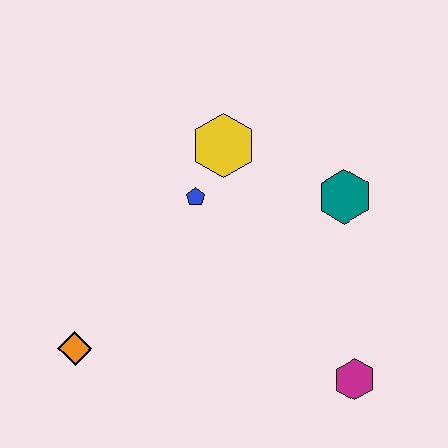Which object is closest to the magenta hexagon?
The teal hexagon is closest to the magenta hexagon.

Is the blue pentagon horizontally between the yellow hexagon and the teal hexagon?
No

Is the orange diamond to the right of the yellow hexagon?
No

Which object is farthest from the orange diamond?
The teal hexagon is farthest from the orange diamond.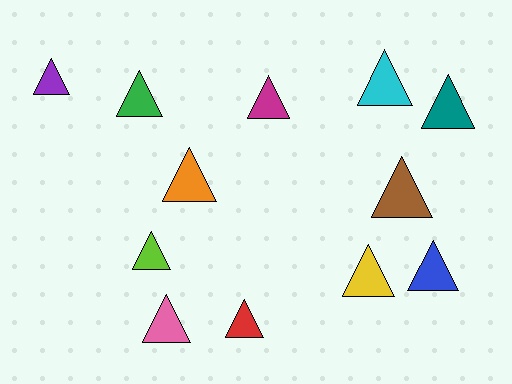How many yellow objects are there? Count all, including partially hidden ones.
There is 1 yellow object.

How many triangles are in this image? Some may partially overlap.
There are 12 triangles.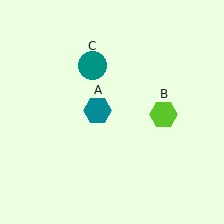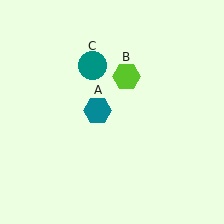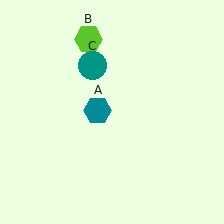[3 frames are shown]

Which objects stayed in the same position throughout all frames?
Teal hexagon (object A) and teal circle (object C) remained stationary.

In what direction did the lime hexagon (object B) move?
The lime hexagon (object B) moved up and to the left.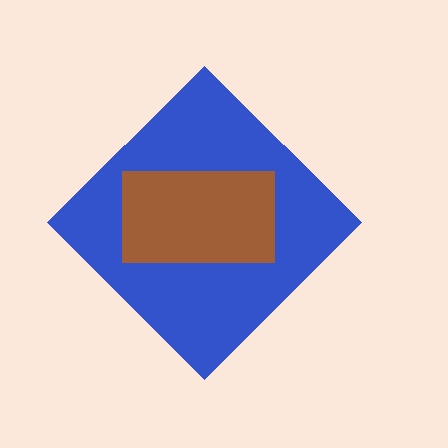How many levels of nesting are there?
2.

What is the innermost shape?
The brown rectangle.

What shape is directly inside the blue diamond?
The brown rectangle.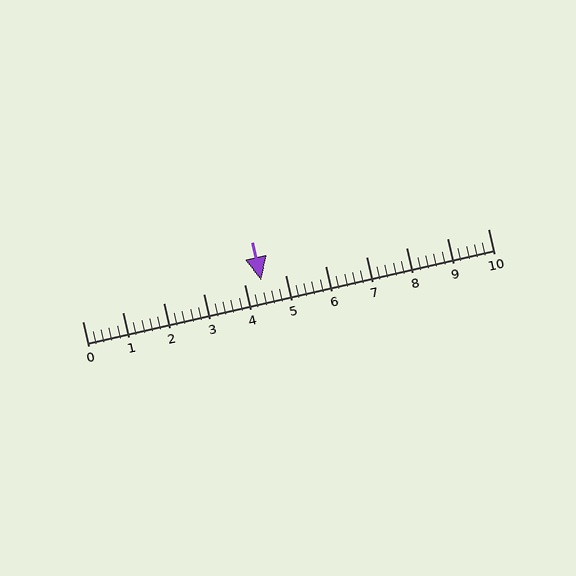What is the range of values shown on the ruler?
The ruler shows values from 0 to 10.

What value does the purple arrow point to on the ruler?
The purple arrow points to approximately 4.4.